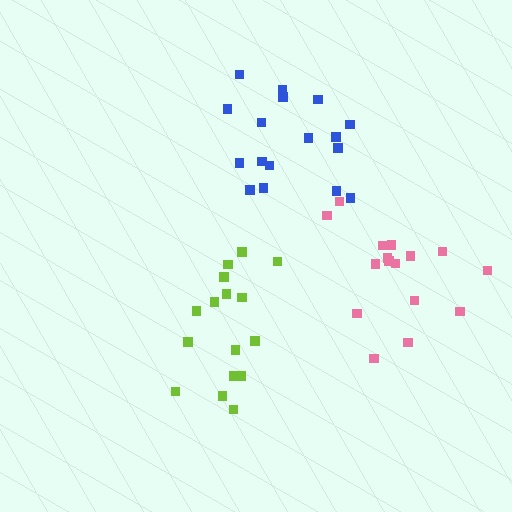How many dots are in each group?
Group 1: 16 dots, Group 2: 17 dots, Group 3: 16 dots (49 total).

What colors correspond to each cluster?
The clusters are colored: lime, blue, pink.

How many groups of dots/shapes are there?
There are 3 groups.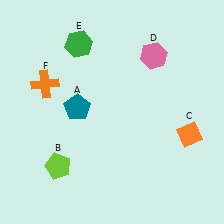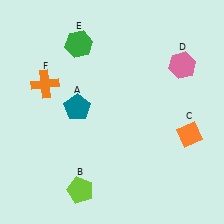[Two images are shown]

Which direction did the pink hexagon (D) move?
The pink hexagon (D) moved right.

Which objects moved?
The objects that moved are: the lime pentagon (B), the pink hexagon (D).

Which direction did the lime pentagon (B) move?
The lime pentagon (B) moved down.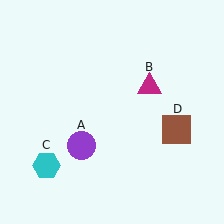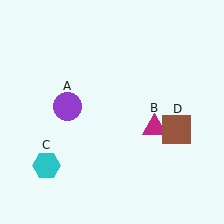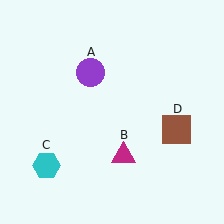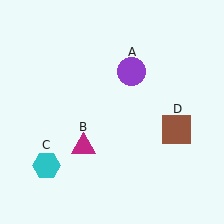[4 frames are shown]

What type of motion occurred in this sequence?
The purple circle (object A), magenta triangle (object B) rotated clockwise around the center of the scene.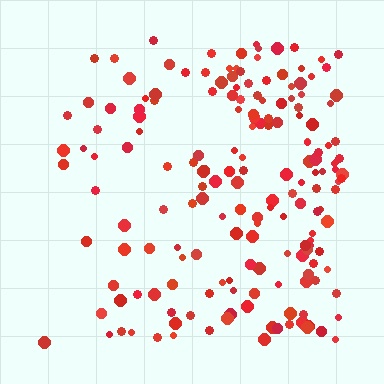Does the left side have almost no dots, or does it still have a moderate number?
Still a moderate number, just noticeably fewer than the right.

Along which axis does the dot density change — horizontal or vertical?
Horizontal.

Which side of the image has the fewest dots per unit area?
The left.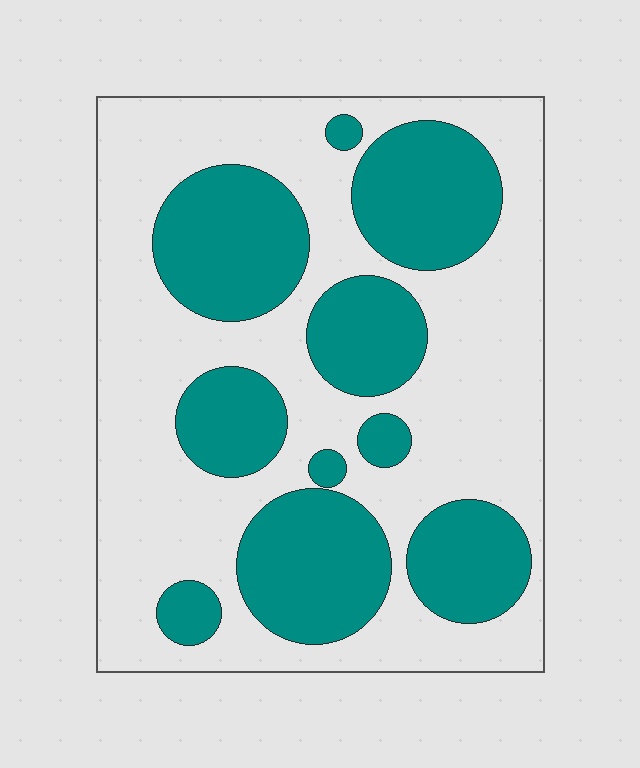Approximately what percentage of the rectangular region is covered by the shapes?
Approximately 40%.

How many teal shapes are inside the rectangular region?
10.